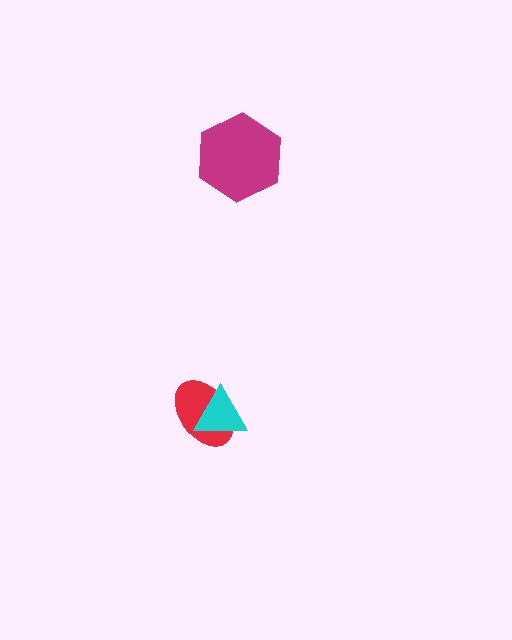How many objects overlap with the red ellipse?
1 object overlaps with the red ellipse.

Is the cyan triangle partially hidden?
No, no other shape covers it.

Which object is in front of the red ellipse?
The cyan triangle is in front of the red ellipse.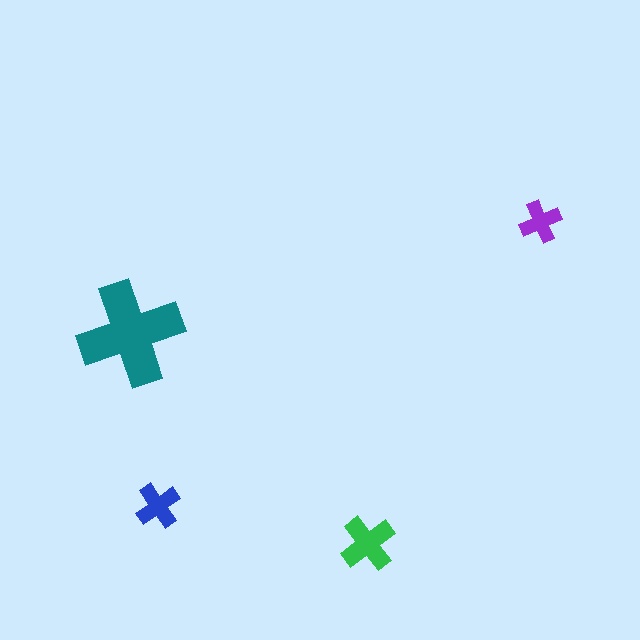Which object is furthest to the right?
The purple cross is rightmost.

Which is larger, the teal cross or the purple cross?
The teal one.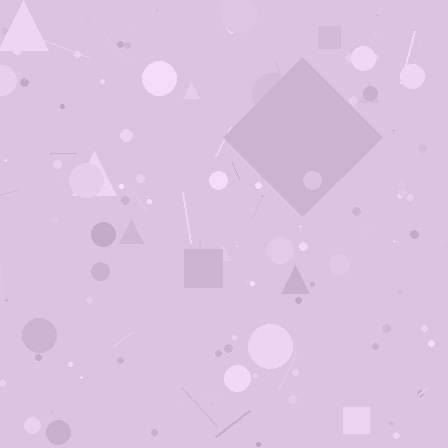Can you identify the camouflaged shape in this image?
The camouflaged shape is a diamond.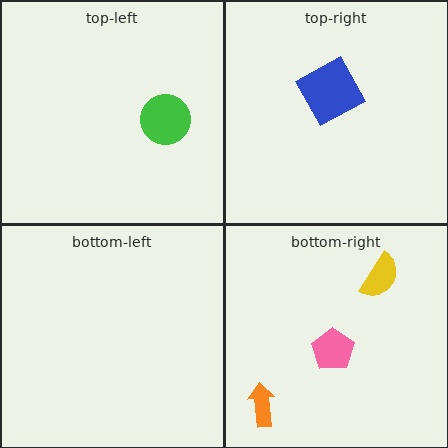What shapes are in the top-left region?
The green circle.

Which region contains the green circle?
The top-left region.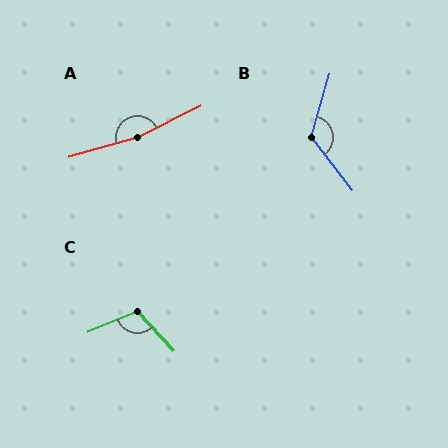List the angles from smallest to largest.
C (111°), B (127°), A (169°).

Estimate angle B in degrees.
Approximately 127 degrees.